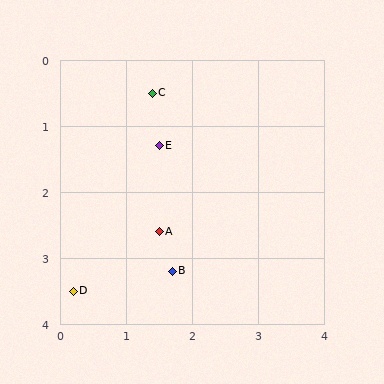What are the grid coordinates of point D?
Point D is at approximately (0.2, 3.5).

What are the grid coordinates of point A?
Point A is at approximately (1.5, 2.6).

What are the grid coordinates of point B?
Point B is at approximately (1.7, 3.2).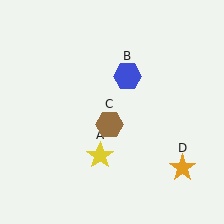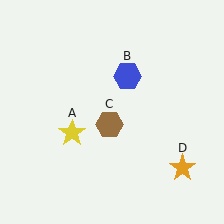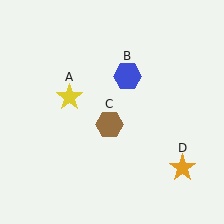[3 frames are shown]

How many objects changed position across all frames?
1 object changed position: yellow star (object A).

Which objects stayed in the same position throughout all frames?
Blue hexagon (object B) and brown hexagon (object C) and orange star (object D) remained stationary.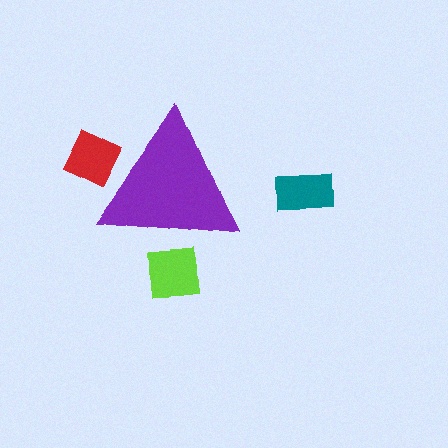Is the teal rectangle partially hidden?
No, the teal rectangle is fully visible.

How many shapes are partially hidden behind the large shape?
2 shapes are partially hidden.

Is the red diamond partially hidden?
Yes, the red diamond is partially hidden behind the purple triangle.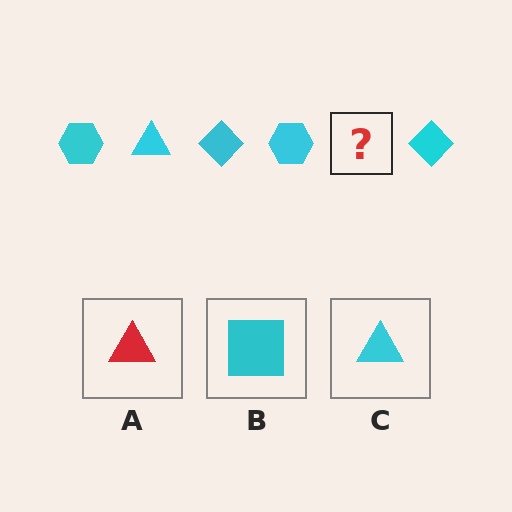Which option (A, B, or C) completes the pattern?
C.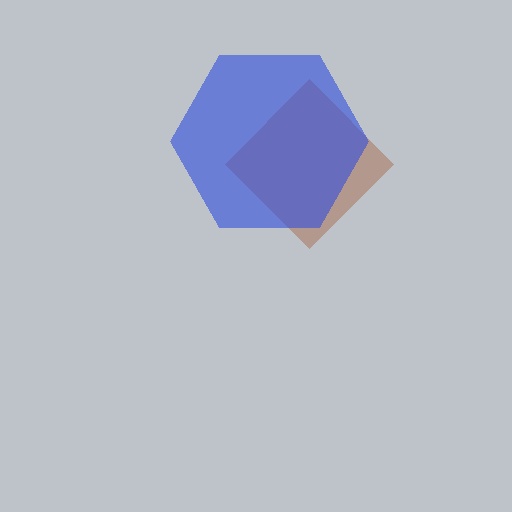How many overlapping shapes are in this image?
There are 2 overlapping shapes in the image.